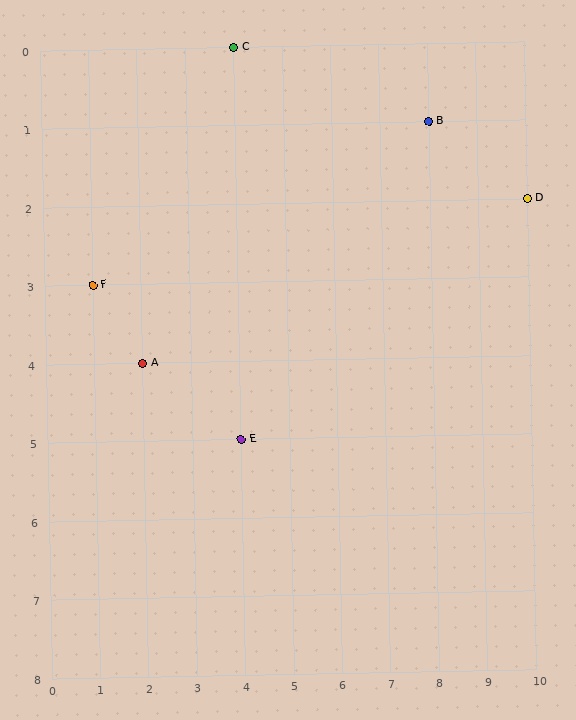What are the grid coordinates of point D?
Point D is at grid coordinates (10, 2).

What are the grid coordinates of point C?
Point C is at grid coordinates (4, 0).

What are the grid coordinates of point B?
Point B is at grid coordinates (8, 1).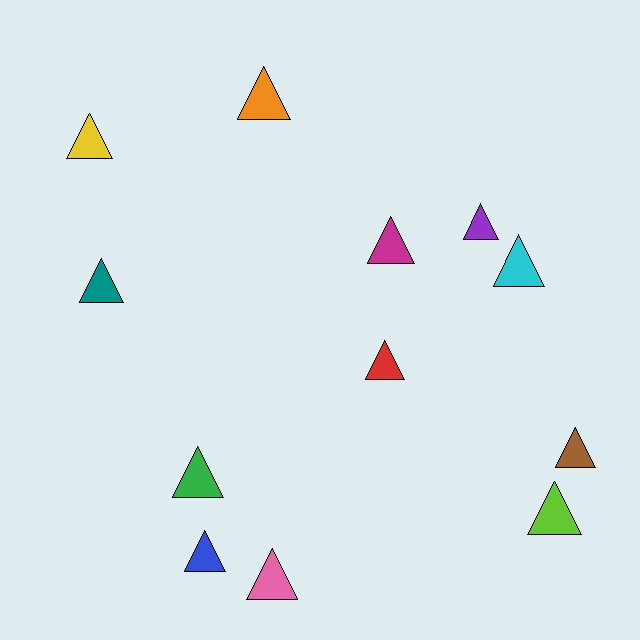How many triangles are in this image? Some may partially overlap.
There are 12 triangles.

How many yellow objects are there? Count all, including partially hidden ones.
There is 1 yellow object.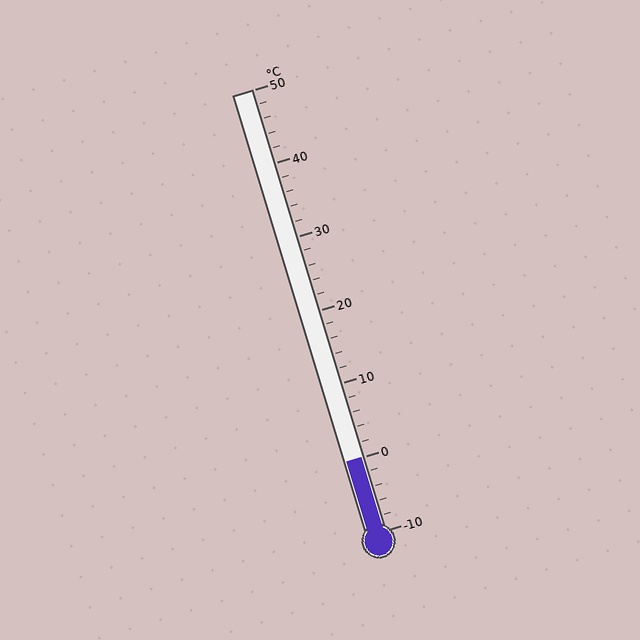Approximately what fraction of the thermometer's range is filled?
The thermometer is filled to approximately 15% of its range.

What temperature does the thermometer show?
The thermometer shows approximately 0°C.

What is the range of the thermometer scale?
The thermometer scale ranges from -10°C to 50°C.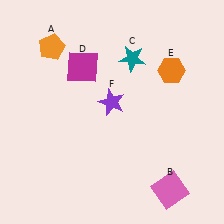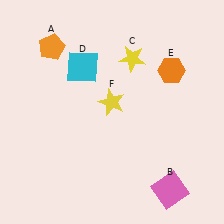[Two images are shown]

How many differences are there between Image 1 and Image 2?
There are 3 differences between the two images.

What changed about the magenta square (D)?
In Image 1, D is magenta. In Image 2, it changed to cyan.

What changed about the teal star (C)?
In Image 1, C is teal. In Image 2, it changed to yellow.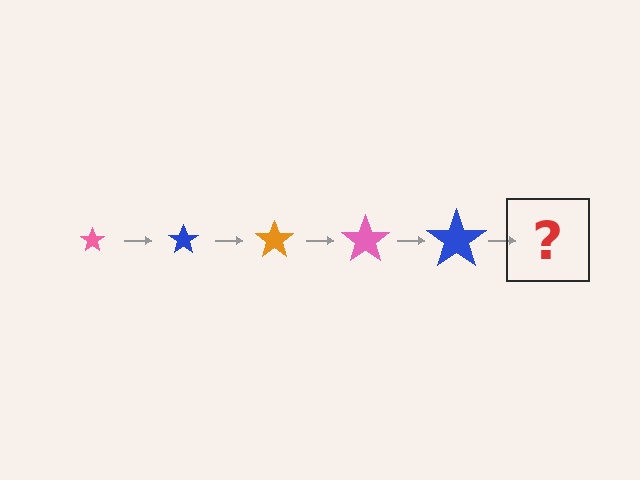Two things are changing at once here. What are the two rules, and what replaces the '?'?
The two rules are that the star grows larger each step and the color cycles through pink, blue, and orange. The '?' should be an orange star, larger than the previous one.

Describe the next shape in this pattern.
It should be an orange star, larger than the previous one.